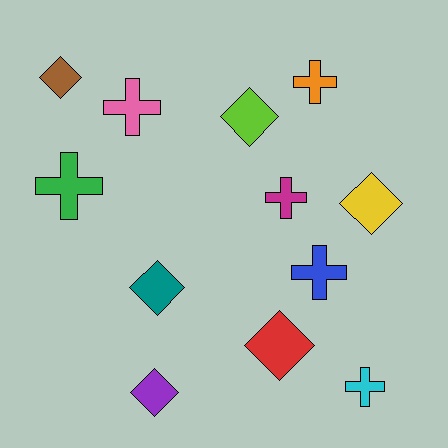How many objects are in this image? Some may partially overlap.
There are 12 objects.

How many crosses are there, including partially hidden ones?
There are 6 crosses.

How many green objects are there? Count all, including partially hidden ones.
There is 1 green object.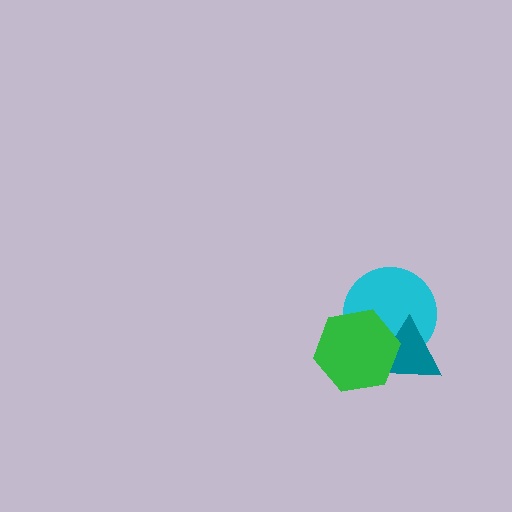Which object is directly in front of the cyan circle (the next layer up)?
The teal triangle is directly in front of the cyan circle.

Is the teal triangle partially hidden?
Yes, it is partially covered by another shape.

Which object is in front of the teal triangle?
The green hexagon is in front of the teal triangle.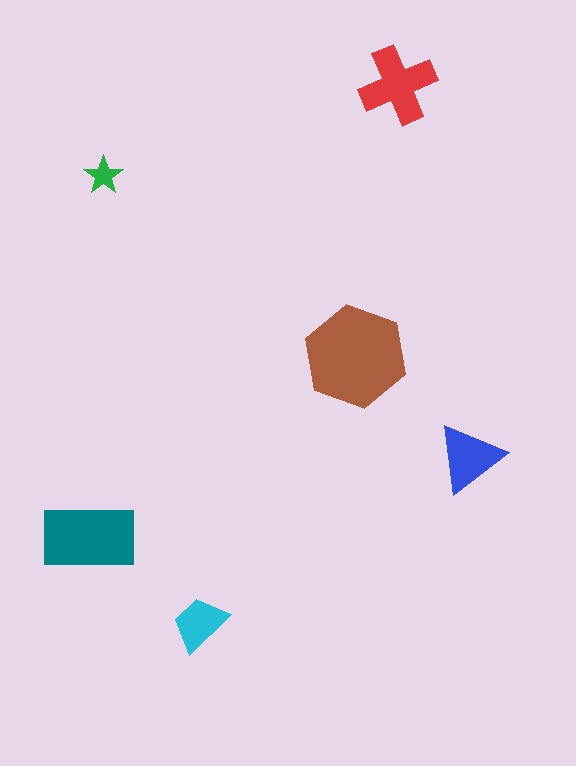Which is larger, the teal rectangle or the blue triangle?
The teal rectangle.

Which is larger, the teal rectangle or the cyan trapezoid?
The teal rectangle.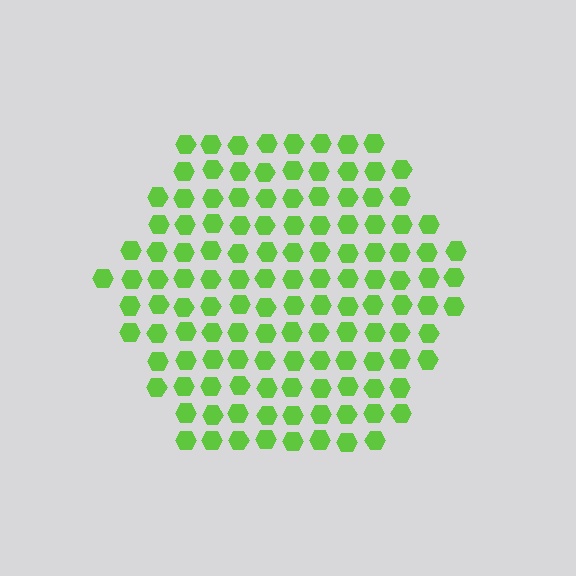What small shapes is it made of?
It is made of small hexagons.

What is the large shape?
The large shape is a hexagon.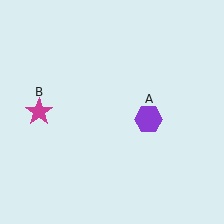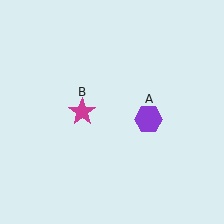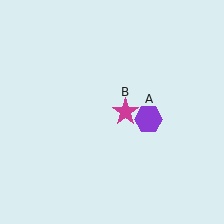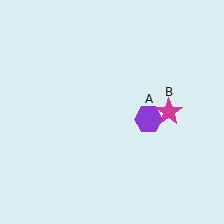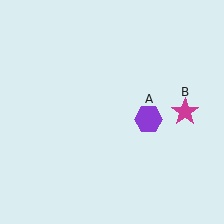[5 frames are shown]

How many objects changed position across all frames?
1 object changed position: magenta star (object B).